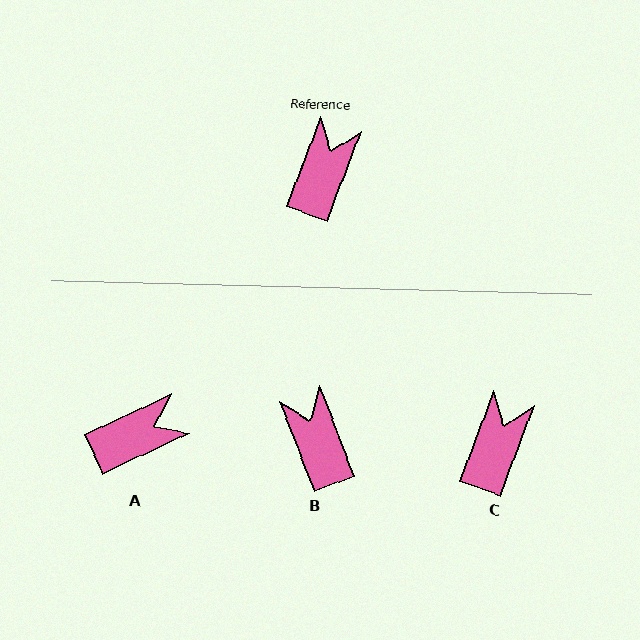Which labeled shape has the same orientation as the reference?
C.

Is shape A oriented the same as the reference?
No, it is off by about 44 degrees.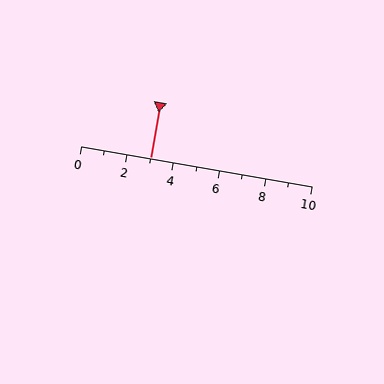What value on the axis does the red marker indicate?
The marker indicates approximately 3.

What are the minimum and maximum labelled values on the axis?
The axis runs from 0 to 10.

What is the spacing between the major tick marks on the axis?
The major ticks are spaced 2 apart.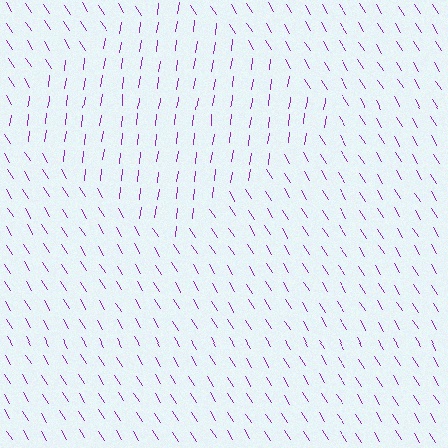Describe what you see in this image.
The image is filled with small purple line segments. A diamond region in the image has lines oriented differently from the surrounding lines, creating a visible texture boundary.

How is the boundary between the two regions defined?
The boundary is defined purely by a change in line orientation (approximately 40 degrees difference). All lines are the same color and thickness.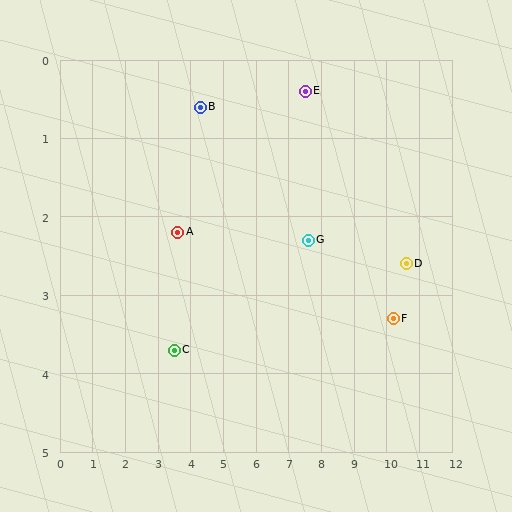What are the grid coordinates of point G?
Point G is at approximately (7.6, 2.3).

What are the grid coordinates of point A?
Point A is at approximately (3.6, 2.2).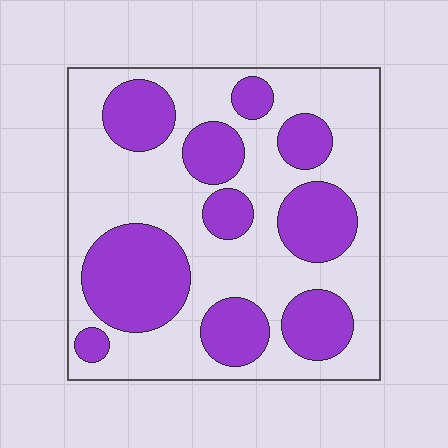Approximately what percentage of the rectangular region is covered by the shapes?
Approximately 40%.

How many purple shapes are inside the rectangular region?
10.